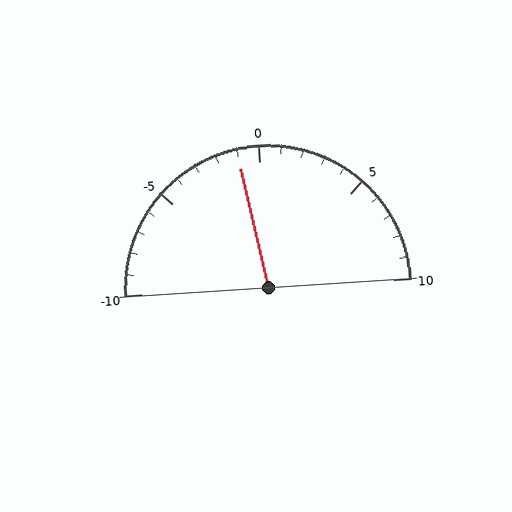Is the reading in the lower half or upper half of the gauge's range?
The reading is in the lower half of the range (-10 to 10).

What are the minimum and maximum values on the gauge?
The gauge ranges from -10 to 10.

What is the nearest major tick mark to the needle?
The nearest major tick mark is 0.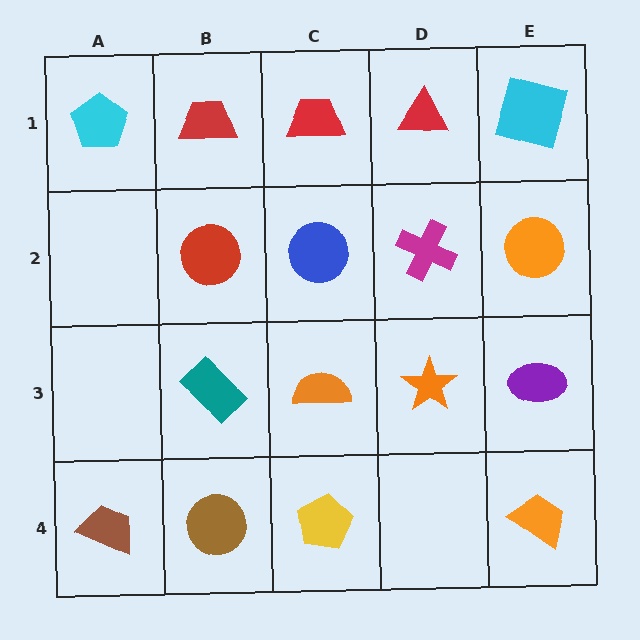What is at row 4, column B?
A brown circle.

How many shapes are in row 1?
5 shapes.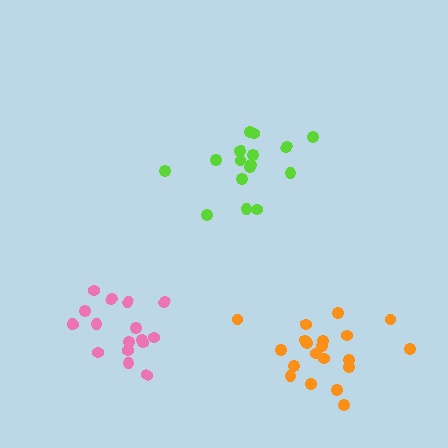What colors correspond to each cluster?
The clusters are colored: lime, pink, orange.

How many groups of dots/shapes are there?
There are 3 groups.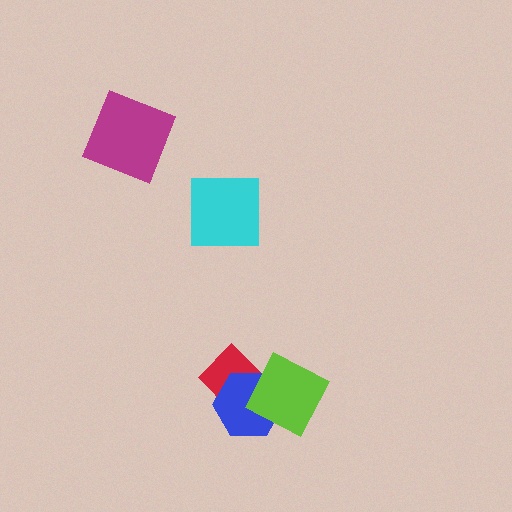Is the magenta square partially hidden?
No, no other shape covers it.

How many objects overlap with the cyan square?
0 objects overlap with the cyan square.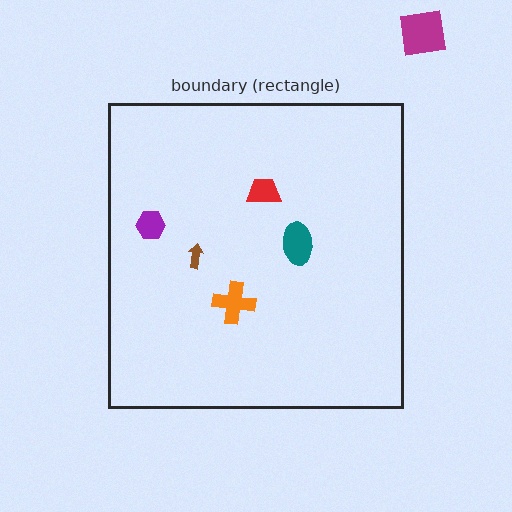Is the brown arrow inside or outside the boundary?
Inside.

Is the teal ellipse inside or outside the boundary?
Inside.